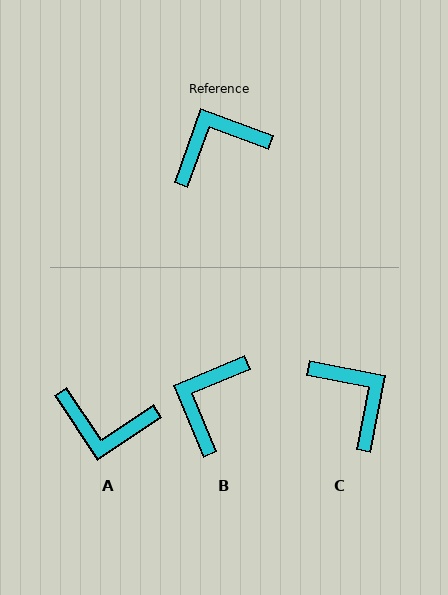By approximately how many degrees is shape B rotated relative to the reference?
Approximately 43 degrees counter-clockwise.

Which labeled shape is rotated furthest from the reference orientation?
A, about 144 degrees away.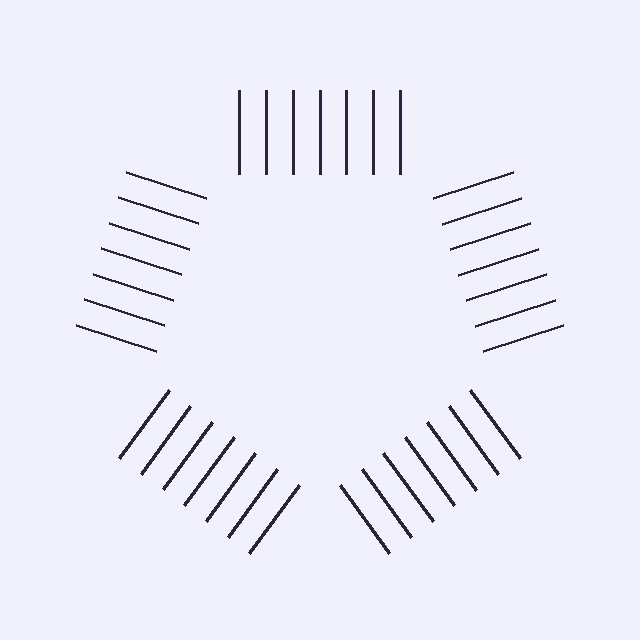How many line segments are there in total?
35 — 7 along each of the 5 edges.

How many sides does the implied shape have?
5 sides — the line-ends trace a pentagon.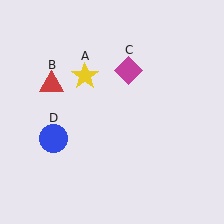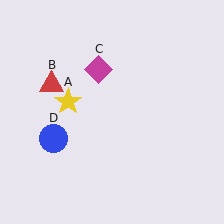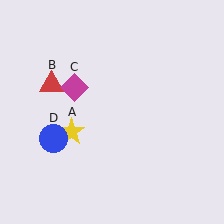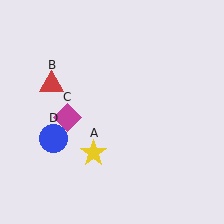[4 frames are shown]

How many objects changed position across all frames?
2 objects changed position: yellow star (object A), magenta diamond (object C).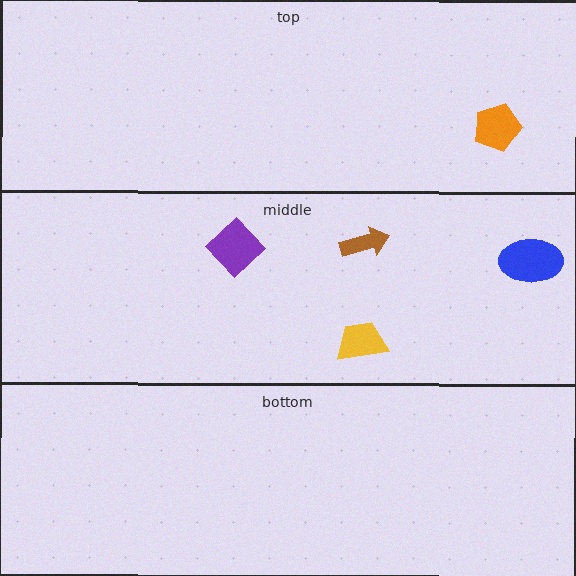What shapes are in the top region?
The orange pentagon.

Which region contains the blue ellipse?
The middle region.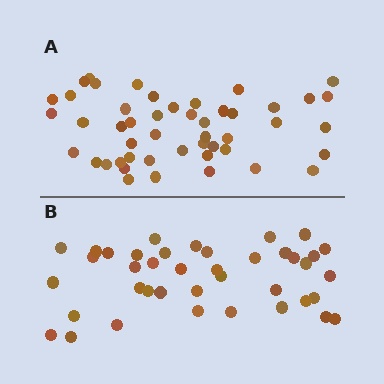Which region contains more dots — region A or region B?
Region A (the top region) has more dots.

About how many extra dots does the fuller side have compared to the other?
Region A has roughly 8 or so more dots than region B.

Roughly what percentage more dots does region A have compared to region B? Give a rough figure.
About 20% more.